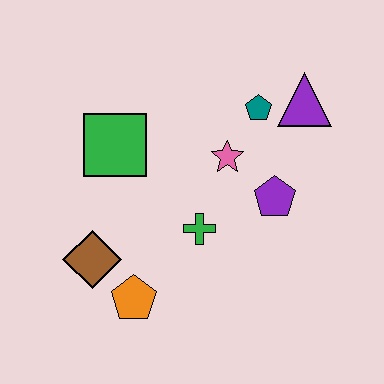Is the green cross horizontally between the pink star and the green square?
Yes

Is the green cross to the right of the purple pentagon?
No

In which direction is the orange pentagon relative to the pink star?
The orange pentagon is below the pink star.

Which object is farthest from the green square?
The purple triangle is farthest from the green square.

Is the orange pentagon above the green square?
No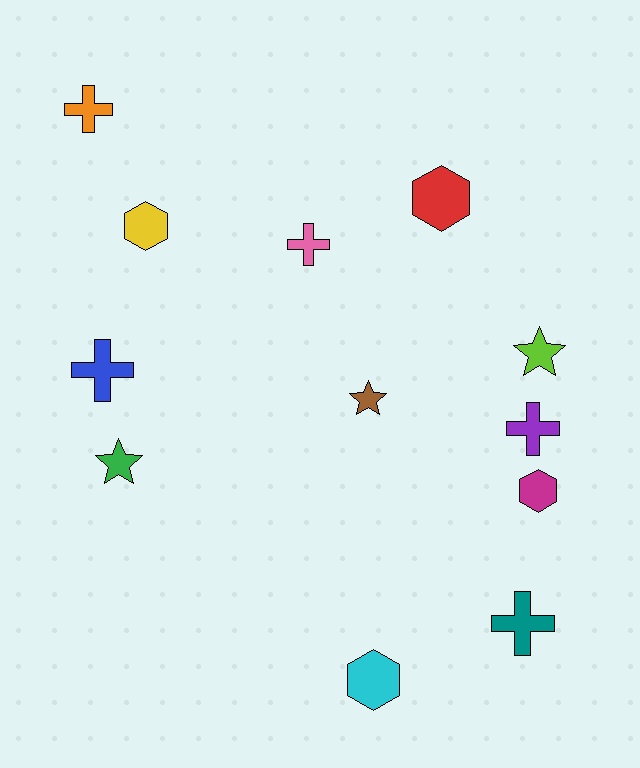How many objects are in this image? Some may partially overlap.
There are 12 objects.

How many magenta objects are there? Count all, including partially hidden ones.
There is 1 magenta object.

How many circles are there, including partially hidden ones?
There are no circles.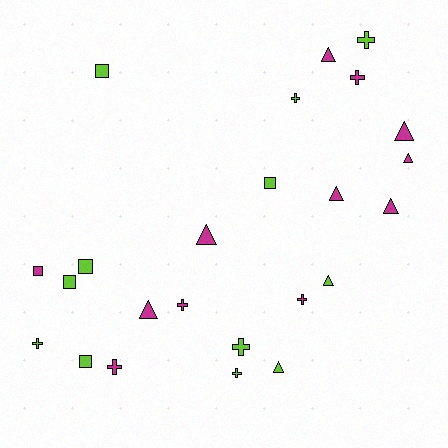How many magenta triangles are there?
There are 7 magenta triangles.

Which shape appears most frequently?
Triangle, with 9 objects.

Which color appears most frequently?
Magenta, with 12 objects.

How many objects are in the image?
There are 24 objects.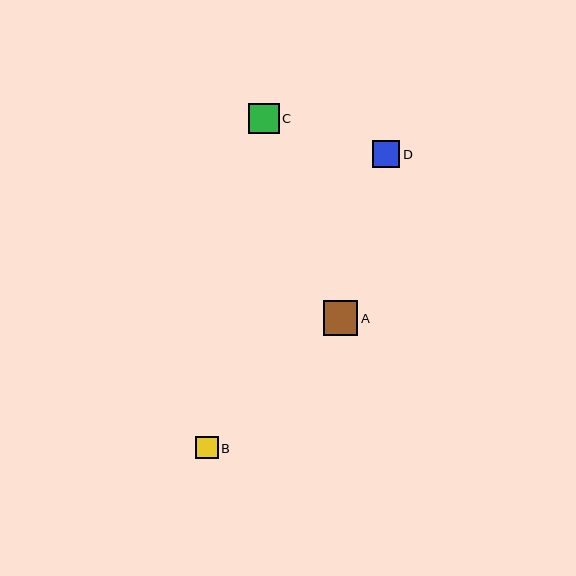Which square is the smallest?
Square B is the smallest with a size of approximately 22 pixels.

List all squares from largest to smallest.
From largest to smallest: A, C, D, B.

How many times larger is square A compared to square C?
Square A is approximately 1.1 times the size of square C.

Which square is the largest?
Square A is the largest with a size of approximately 35 pixels.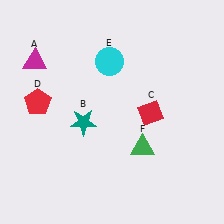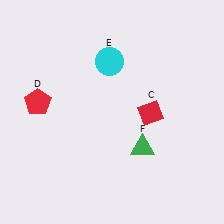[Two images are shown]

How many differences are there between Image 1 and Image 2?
There are 2 differences between the two images.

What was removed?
The teal star (B), the magenta triangle (A) were removed in Image 2.